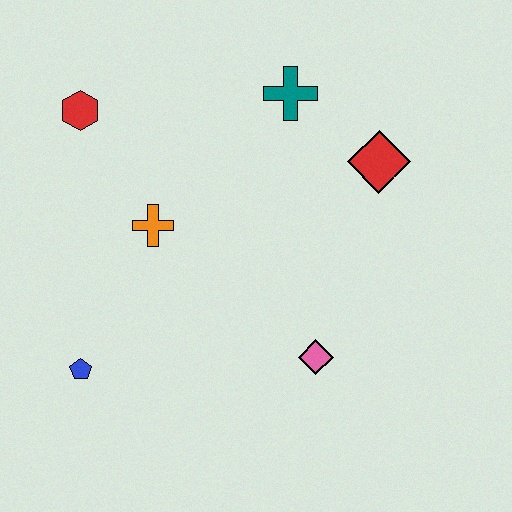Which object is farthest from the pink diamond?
The red hexagon is farthest from the pink diamond.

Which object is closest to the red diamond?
The teal cross is closest to the red diamond.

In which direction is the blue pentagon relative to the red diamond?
The blue pentagon is to the left of the red diamond.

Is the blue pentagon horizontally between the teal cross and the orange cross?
No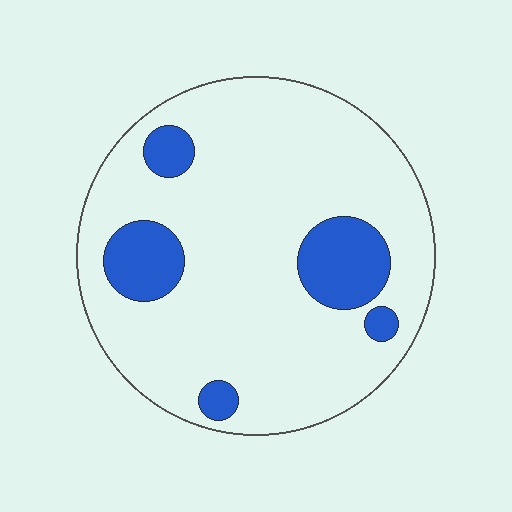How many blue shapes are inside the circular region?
5.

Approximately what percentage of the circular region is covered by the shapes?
Approximately 15%.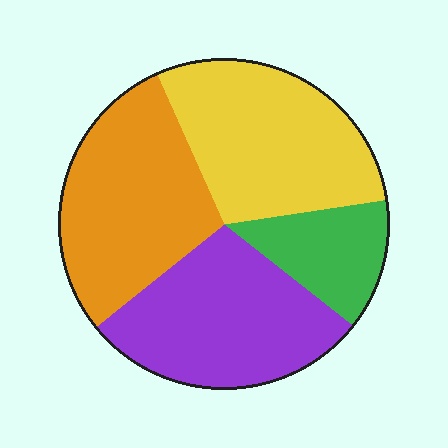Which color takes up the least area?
Green, at roughly 15%.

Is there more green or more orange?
Orange.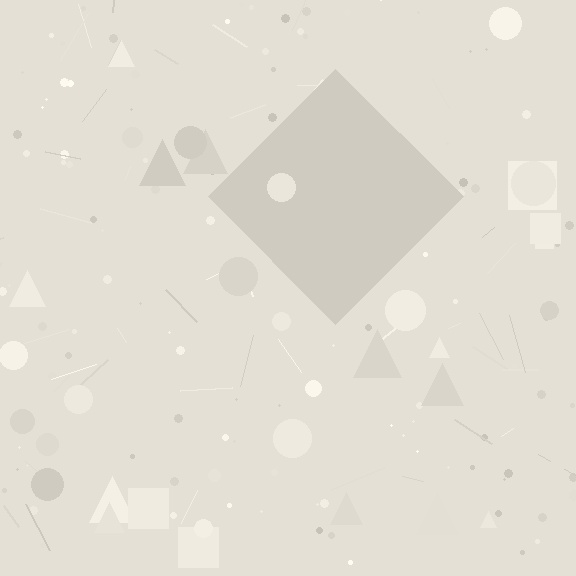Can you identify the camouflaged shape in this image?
The camouflaged shape is a diamond.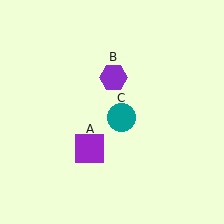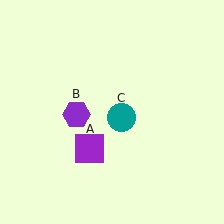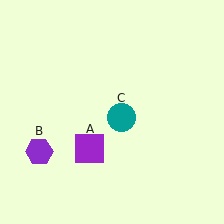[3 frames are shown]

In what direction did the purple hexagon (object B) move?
The purple hexagon (object B) moved down and to the left.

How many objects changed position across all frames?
1 object changed position: purple hexagon (object B).